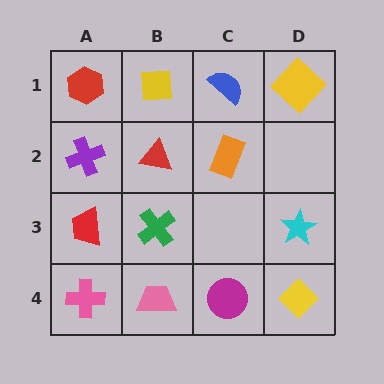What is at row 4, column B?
A pink trapezoid.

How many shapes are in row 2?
3 shapes.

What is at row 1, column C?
A blue semicircle.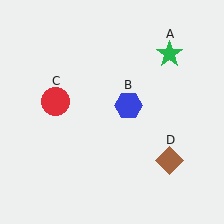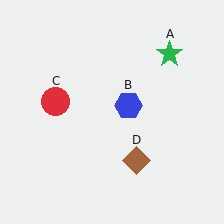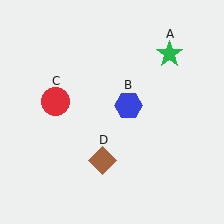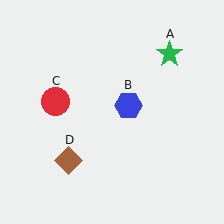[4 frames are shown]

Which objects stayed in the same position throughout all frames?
Green star (object A) and blue hexagon (object B) and red circle (object C) remained stationary.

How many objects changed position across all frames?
1 object changed position: brown diamond (object D).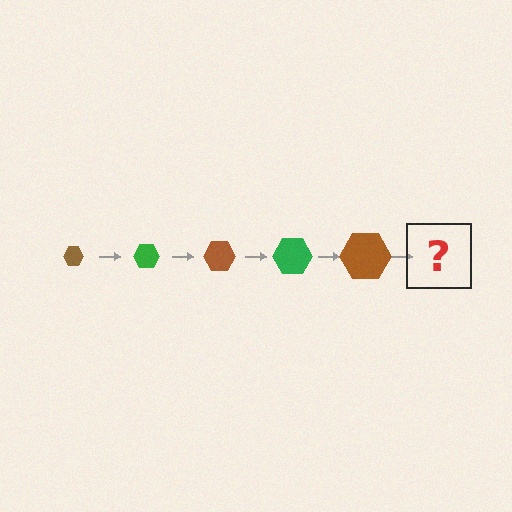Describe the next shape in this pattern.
It should be a green hexagon, larger than the previous one.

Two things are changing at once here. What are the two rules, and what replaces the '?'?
The two rules are that the hexagon grows larger each step and the color cycles through brown and green. The '?' should be a green hexagon, larger than the previous one.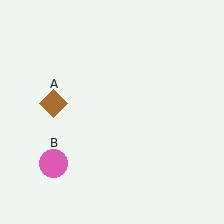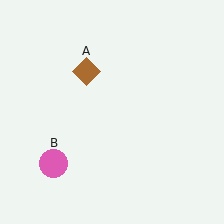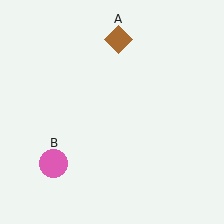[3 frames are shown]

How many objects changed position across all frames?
1 object changed position: brown diamond (object A).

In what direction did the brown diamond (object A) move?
The brown diamond (object A) moved up and to the right.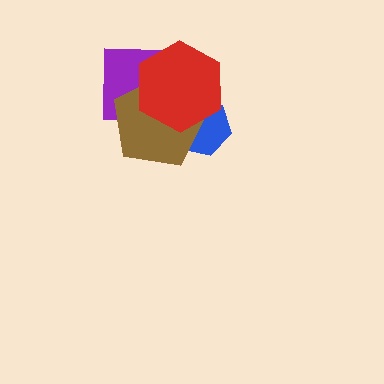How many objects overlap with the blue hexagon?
2 objects overlap with the blue hexagon.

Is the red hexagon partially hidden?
No, no other shape covers it.